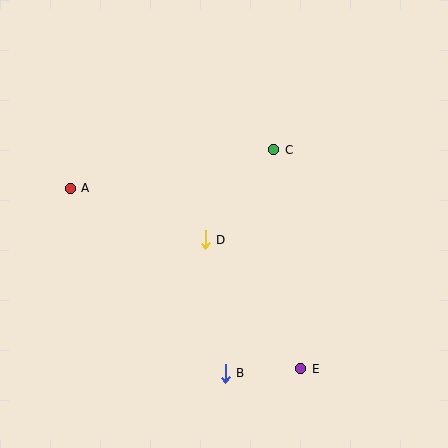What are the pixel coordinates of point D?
Point D is at (205, 240).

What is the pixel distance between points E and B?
The distance between E and B is 76 pixels.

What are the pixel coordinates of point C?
Point C is at (274, 150).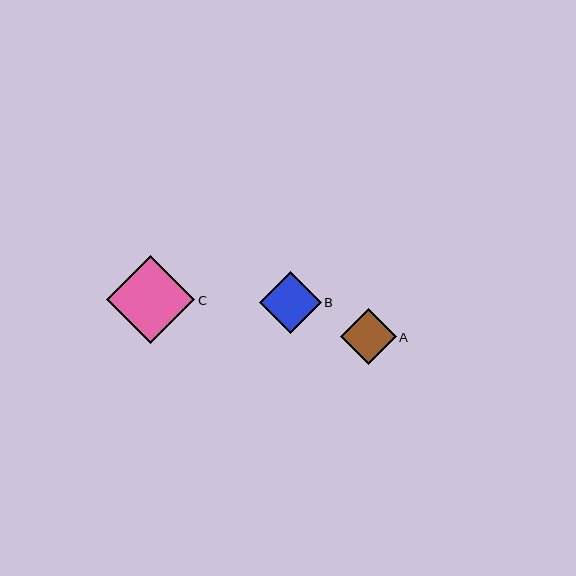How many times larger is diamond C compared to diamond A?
Diamond C is approximately 1.6 times the size of diamond A.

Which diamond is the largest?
Diamond C is the largest with a size of approximately 88 pixels.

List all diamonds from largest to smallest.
From largest to smallest: C, B, A.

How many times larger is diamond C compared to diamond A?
Diamond C is approximately 1.6 times the size of diamond A.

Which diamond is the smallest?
Diamond A is the smallest with a size of approximately 56 pixels.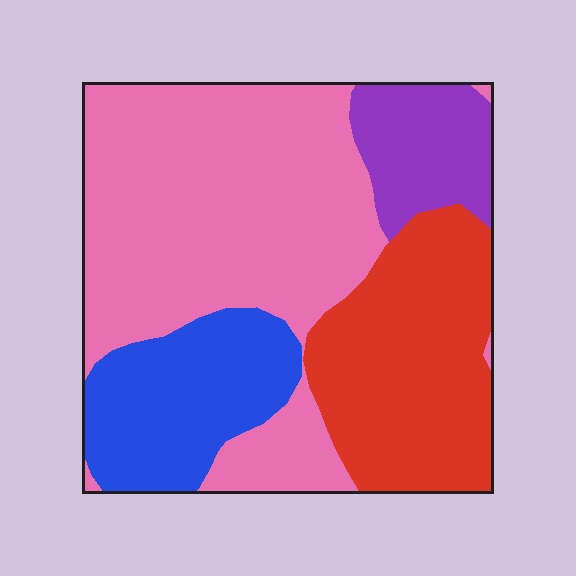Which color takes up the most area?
Pink, at roughly 45%.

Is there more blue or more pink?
Pink.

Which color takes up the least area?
Purple, at roughly 10%.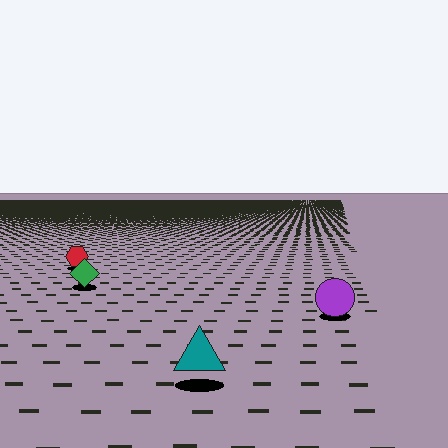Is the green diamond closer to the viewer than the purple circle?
No. The purple circle is closer — you can tell from the texture gradient: the ground texture is coarser near it.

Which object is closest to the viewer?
The teal triangle is closest. The texture marks near it are larger and more spread out.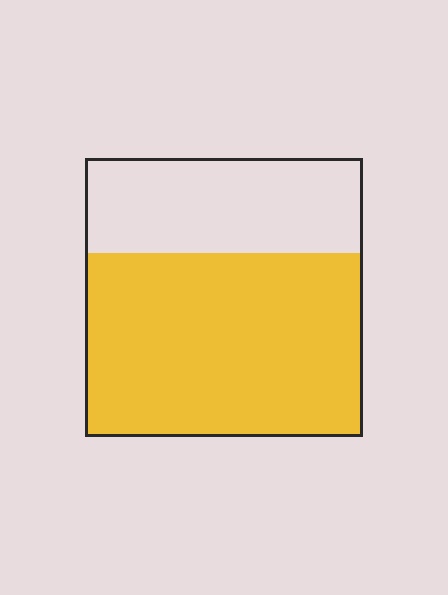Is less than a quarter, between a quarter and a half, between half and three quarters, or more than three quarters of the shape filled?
Between half and three quarters.